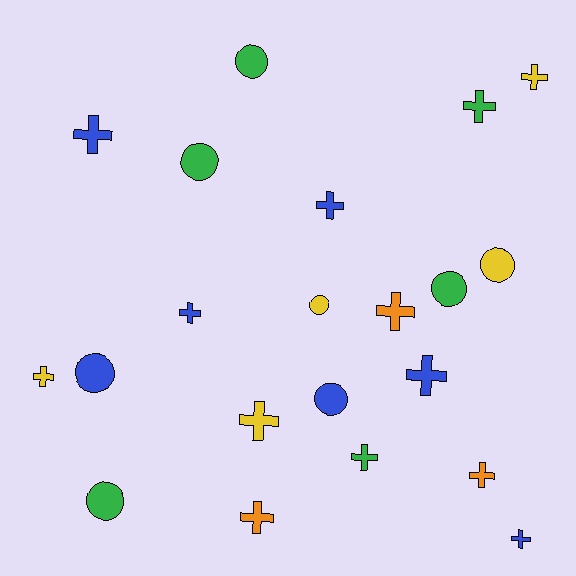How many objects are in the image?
There are 21 objects.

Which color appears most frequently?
Blue, with 7 objects.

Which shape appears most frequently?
Cross, with 13 objects.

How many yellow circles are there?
There are 2 yellow circles.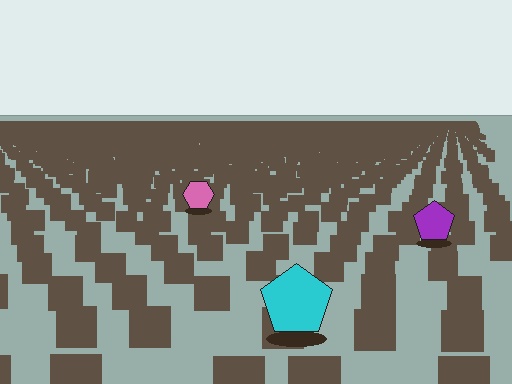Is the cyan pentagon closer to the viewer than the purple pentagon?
Yes. The cyan pentagon is closer — you can tell from the texture gradient: the ground texture is coarser near it.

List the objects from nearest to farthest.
From nearest to farthest: the cyan pentagon, the purple pentagon, the pink hexagon.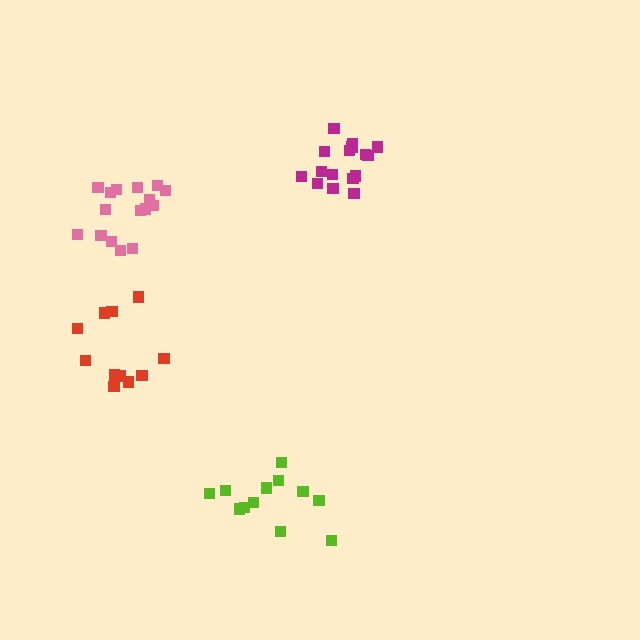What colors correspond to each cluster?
The clusters are colored: lime, pink, magenta, red.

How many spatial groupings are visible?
There are 4 spatial groupings.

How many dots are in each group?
Group 1: 12 dots, Group 2: 16 dots, Group 3: 16 dots, Group 4: 11 dots (55 total).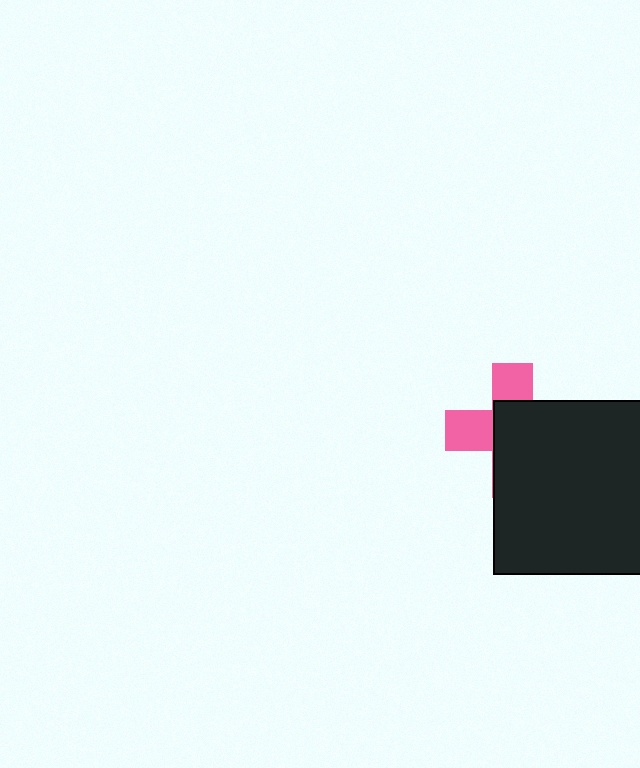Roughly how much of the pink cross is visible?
A small part of it is visible (roughly 38%).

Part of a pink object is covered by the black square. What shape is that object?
It is a cross.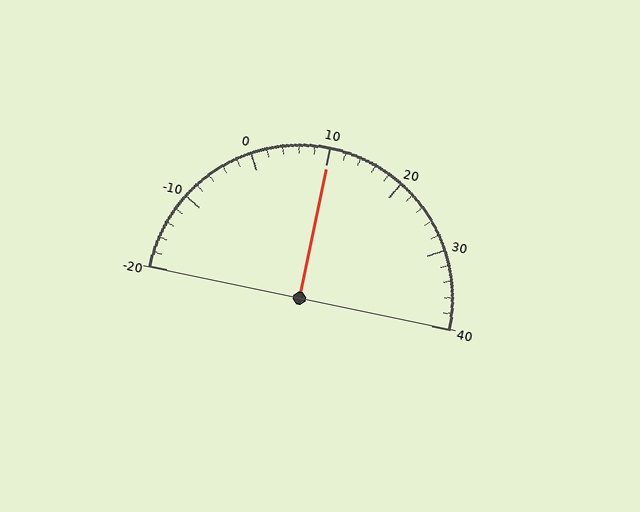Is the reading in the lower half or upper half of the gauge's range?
The reading is in the upper half of the range (-20 to 40).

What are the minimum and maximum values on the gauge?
The gauge ranges from -20 to 40.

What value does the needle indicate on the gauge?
The needle indicates approximately 10.